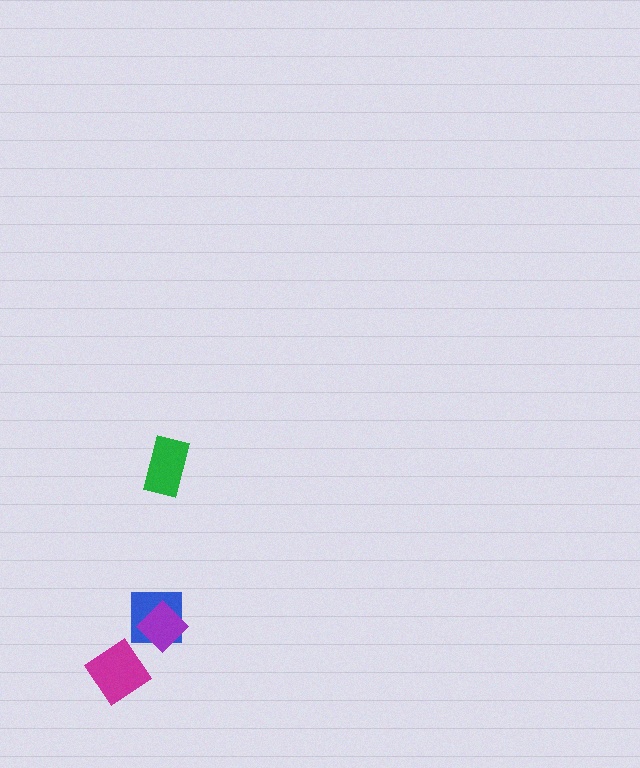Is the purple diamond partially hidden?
No, no other shape covers it.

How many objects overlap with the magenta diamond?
0 objects overlap with the magenta diamond.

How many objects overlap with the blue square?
1 object overlaps with the blue square.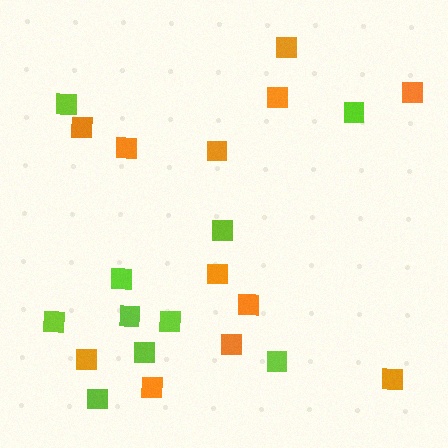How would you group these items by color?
There are 2 groups: one group of lime squares (10) and one group of orange squares (12).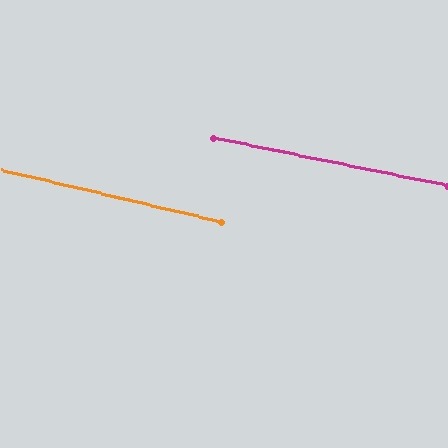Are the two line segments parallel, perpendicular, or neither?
Parallel — their directions differ by only 1.5°.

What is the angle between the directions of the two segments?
Approximately 1 degree.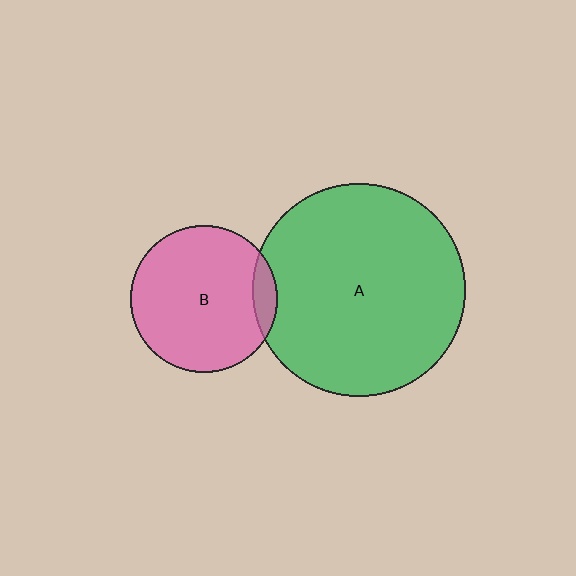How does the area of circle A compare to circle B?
Approximately 2.1 times.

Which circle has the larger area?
Circle A (green).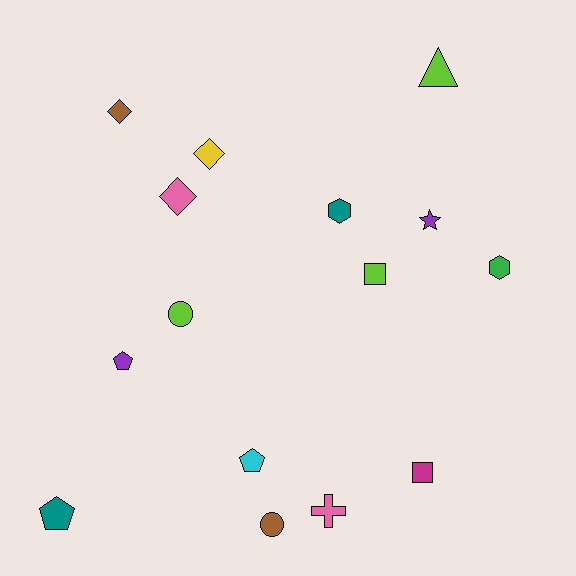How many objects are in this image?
There are 15 objects.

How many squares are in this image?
There are 2 squares.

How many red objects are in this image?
There are no red objects.